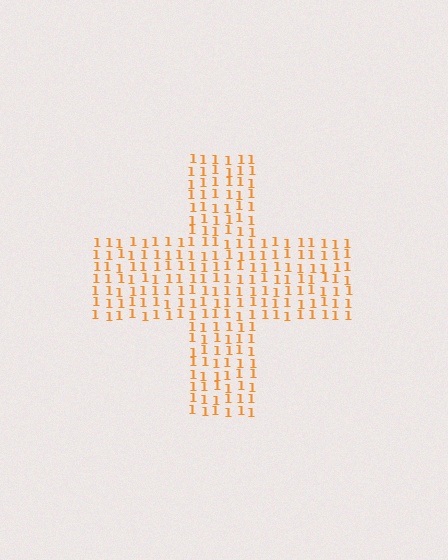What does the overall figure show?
The overall figure shows a cross.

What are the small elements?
The small elements are digit 1's.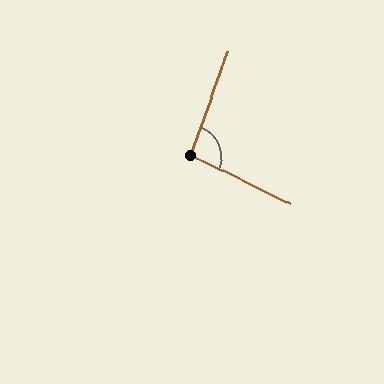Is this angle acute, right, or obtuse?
It is obtuse.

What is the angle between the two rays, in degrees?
Approximately 97 degrees.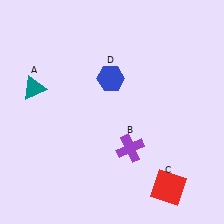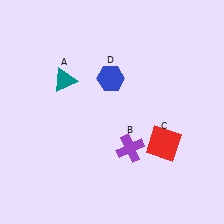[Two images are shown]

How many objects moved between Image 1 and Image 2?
2 objects moved between the two images.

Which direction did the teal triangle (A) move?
The teal triangle (A) moved right.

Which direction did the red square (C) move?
The red square (C) moved up.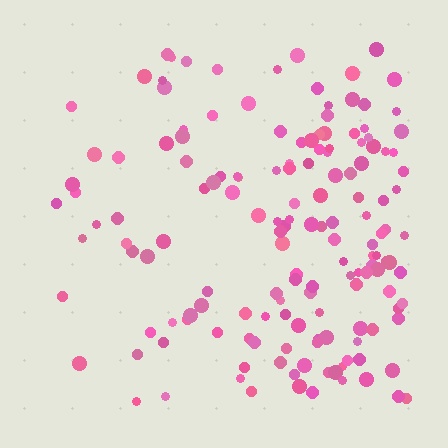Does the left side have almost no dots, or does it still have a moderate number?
Still a moderate number, just noticeably fewer than the right.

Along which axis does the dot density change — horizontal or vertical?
Horizontal.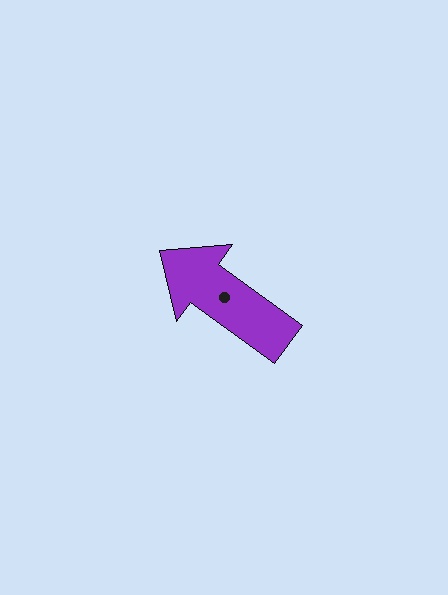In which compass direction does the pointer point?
Northwest.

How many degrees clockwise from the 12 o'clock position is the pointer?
Approximately 306 degrees.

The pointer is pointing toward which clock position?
Roughly 10 o'clock.